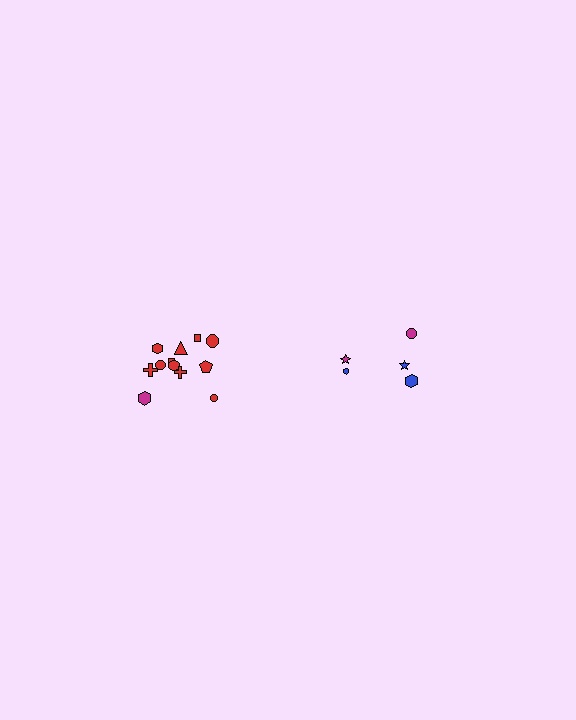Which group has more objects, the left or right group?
The left group.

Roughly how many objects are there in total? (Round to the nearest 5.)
Roughly 15 objects in total.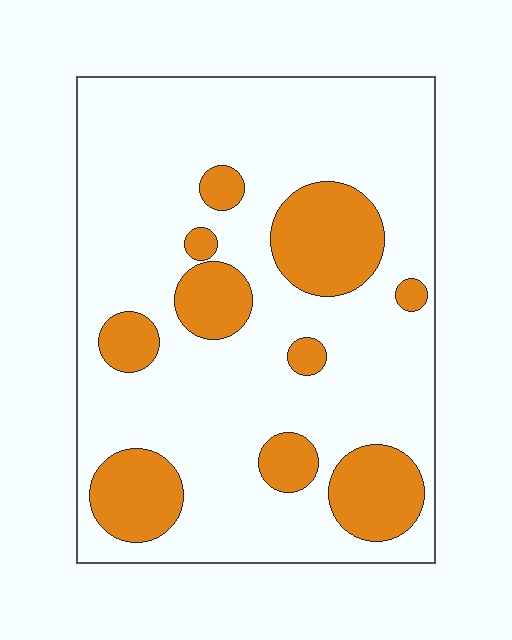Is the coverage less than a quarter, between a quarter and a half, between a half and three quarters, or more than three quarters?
Less than a quarter.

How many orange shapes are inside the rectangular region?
10.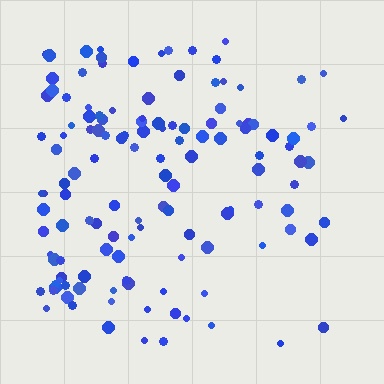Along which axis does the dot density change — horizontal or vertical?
Horizontal.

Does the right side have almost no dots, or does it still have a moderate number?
Still a moderate number, just noticeably fewer than the left.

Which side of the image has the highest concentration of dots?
The left.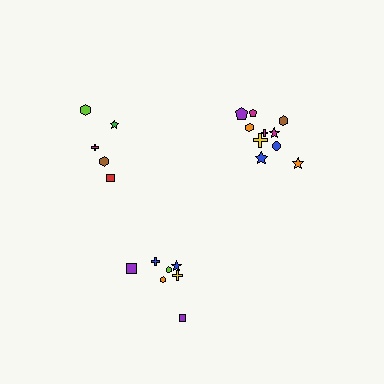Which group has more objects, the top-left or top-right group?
The top-right group.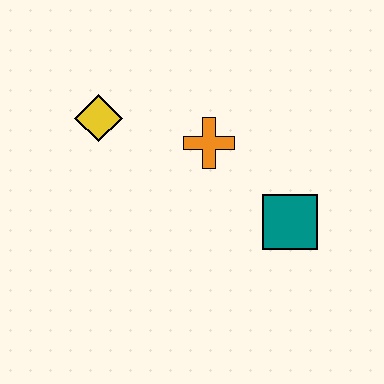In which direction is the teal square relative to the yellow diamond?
The teal square is to the right of the yellow diamond.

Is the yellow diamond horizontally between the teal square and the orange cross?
No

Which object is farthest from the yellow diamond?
The teal square is farthest from the yellow diamond.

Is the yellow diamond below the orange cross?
No